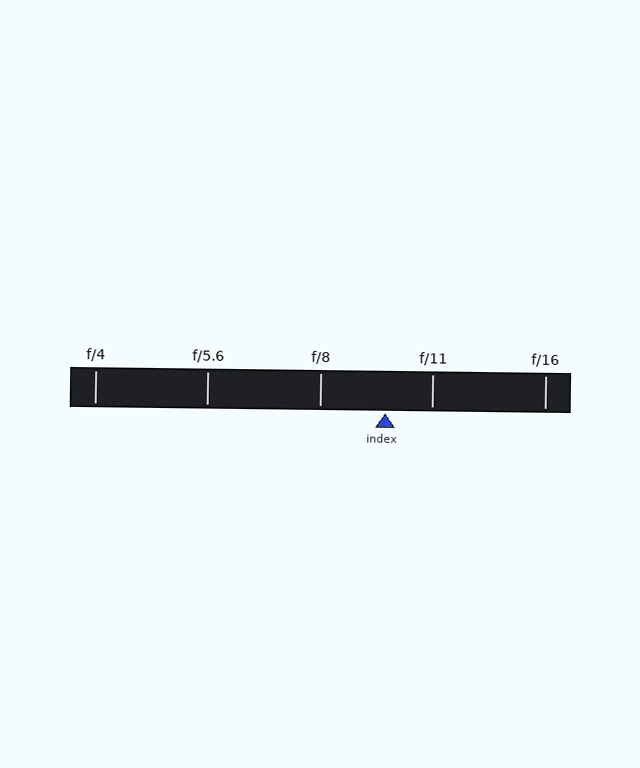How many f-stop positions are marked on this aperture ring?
There are 5 f-stop positions marked.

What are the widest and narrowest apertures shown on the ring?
The widest aperture shown is f/4 and the narrowest is f/16.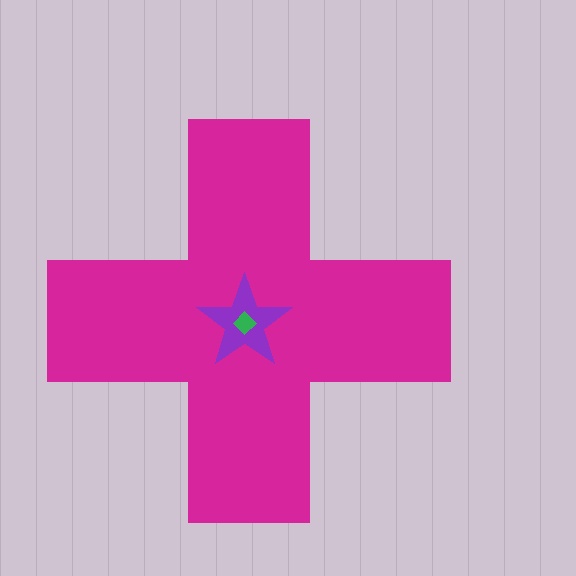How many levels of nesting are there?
3.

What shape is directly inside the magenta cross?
The purple star.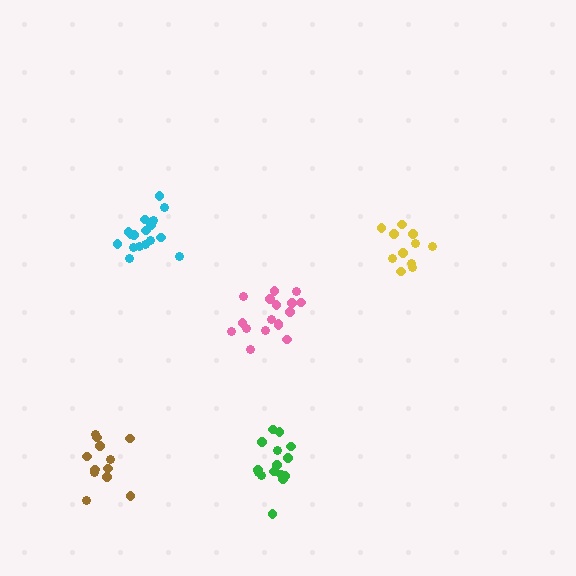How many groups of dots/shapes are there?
There are 5 groups.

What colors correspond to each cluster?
The clusters are colored: green, brown, yellow, pink, cyan.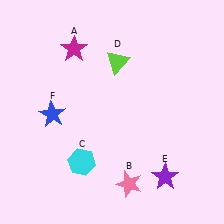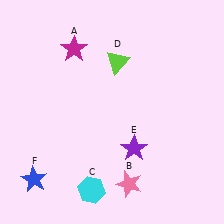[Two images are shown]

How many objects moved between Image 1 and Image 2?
3 objects moved between the two images.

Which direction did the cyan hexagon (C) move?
The cyan hexagon (C) moved down.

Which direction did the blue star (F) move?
The blue star (F) moved down.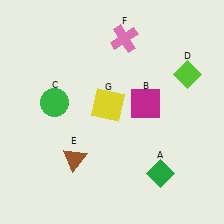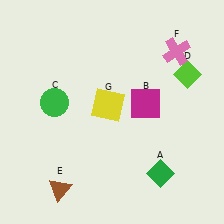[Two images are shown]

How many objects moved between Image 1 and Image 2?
2 objects moved between the two images.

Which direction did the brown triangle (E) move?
The brown triangle (E) moved down.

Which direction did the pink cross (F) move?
The pink cross (F) moved right.